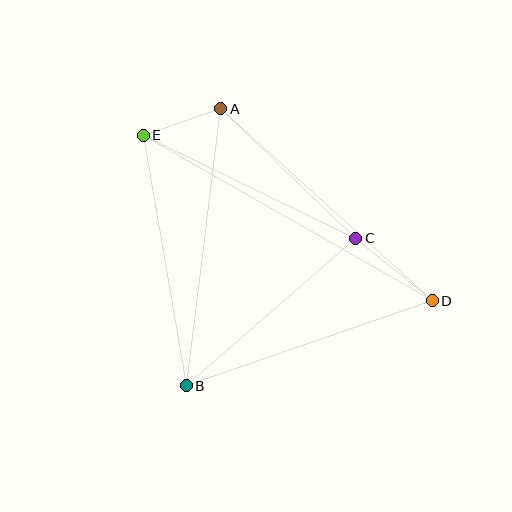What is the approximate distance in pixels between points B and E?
The distance between B and E is approximately 254 pixels.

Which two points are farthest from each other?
Points D and E are farthest from each other.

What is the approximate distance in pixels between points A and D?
The distance between A and D is approximately 286 pixels.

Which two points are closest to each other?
Points A and E are closest to each other.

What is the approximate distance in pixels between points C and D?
The distance between C and D is approximately 99 pixels.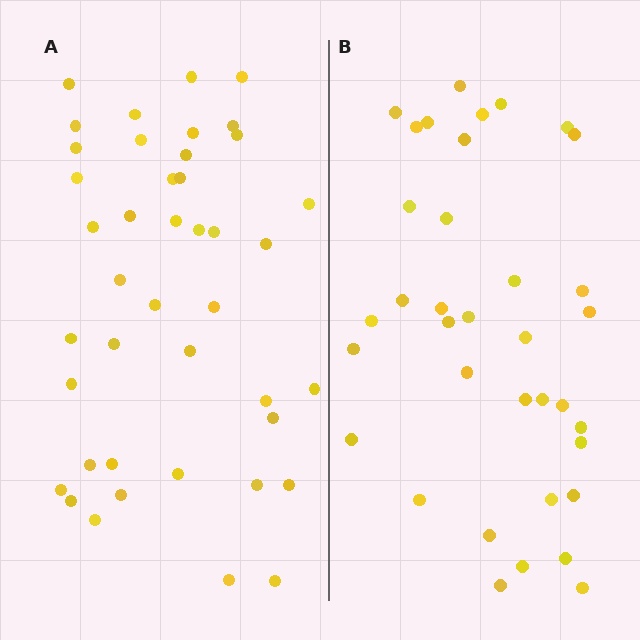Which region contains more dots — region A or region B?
Region A (the left region) has more dots.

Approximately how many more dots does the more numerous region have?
Region A has about 6 more dots than region B.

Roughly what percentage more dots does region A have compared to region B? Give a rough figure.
About 15% more.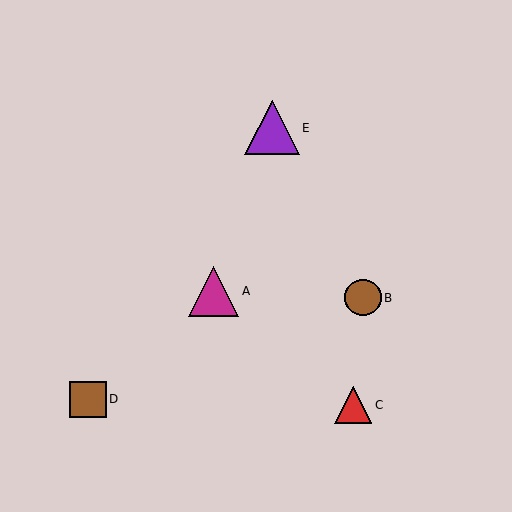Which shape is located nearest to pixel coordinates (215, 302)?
The magenta triangle (labeled A) at (214, 291) is nearest to that location.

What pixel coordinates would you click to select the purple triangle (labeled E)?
Click at (272, 128) to select the purple triangle E.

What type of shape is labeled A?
Shape A is a magenta triangle.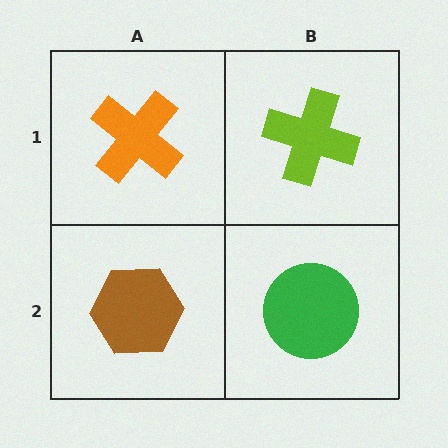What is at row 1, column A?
An orange cross.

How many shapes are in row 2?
2 shapes.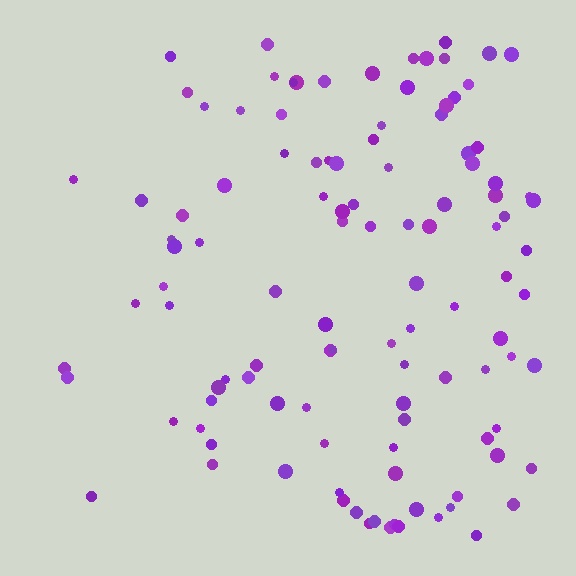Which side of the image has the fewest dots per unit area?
The left.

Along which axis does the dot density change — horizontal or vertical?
Horizontal.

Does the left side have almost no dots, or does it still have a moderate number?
Still a moderate number, just noticeably fewer than the right.